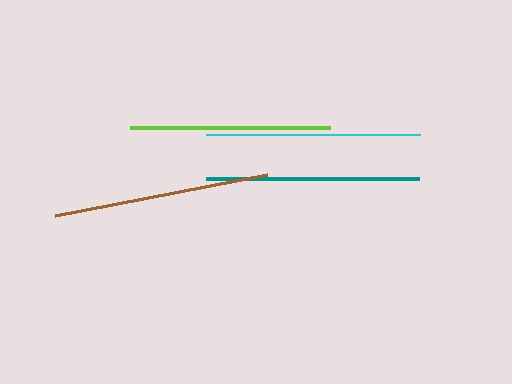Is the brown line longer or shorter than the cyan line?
The brown line is longer than the cyan line.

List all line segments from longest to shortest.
From longest to shortest: brown, cyan, teal, lime.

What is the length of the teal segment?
The teal segment is approximately 212 pixels long.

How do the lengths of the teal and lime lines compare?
The teal and lime lines are approximately the same length.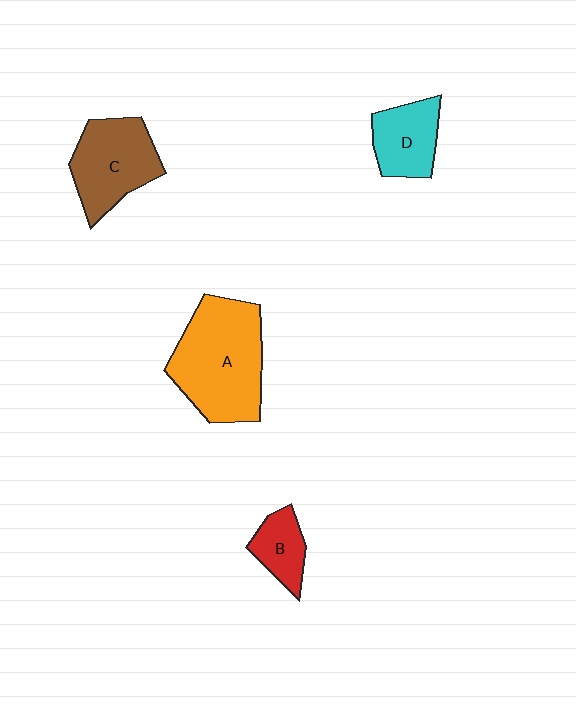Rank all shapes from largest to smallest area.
From largest to smallest: A (orange), C (brown), D (cyan), B (red).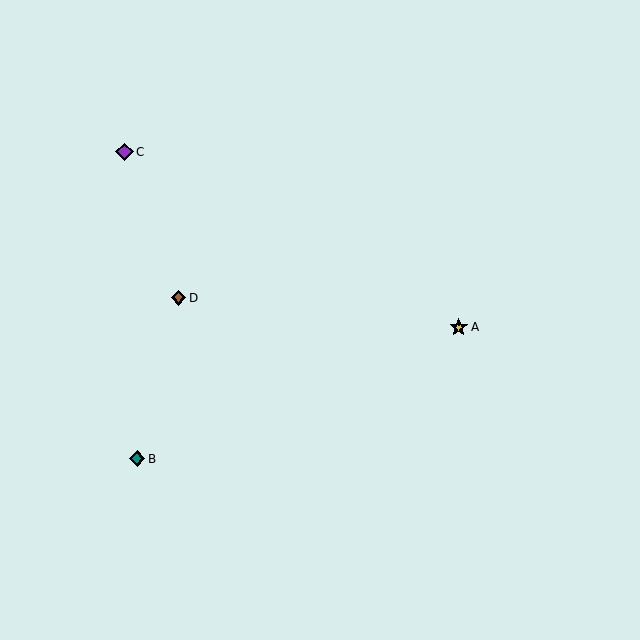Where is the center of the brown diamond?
The center of the brown diamond is at (178, 298).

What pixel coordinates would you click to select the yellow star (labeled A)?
Click at (459, 327) to select the yellow star A.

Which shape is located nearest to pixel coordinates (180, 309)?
The brown diamond (labeled D) at (178, 298) is nearest to that location.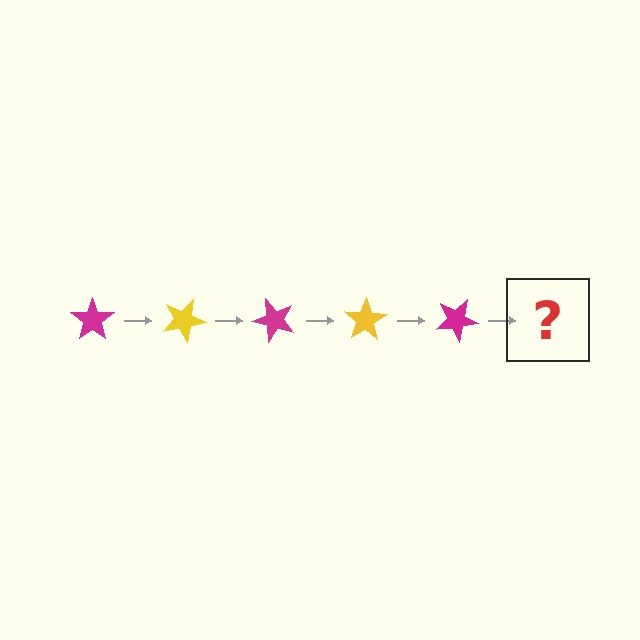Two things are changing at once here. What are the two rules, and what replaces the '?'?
The two rules are that it rotates 25 degrees each step and the color cycles through magenta and yellow. The '?' should be a yellow star, rotated 125 degrees from the start.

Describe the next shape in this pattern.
It should be a yellow star, rotated 125 degrees from the start.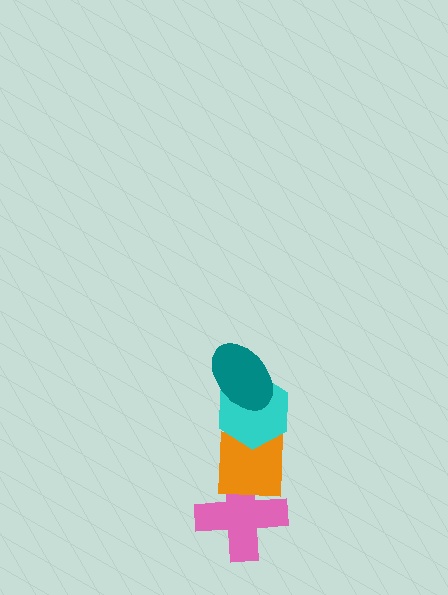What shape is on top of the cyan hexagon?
The teal ellipse is on top of the cyan hexagon.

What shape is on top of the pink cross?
The orange square is on top of the pink cross.